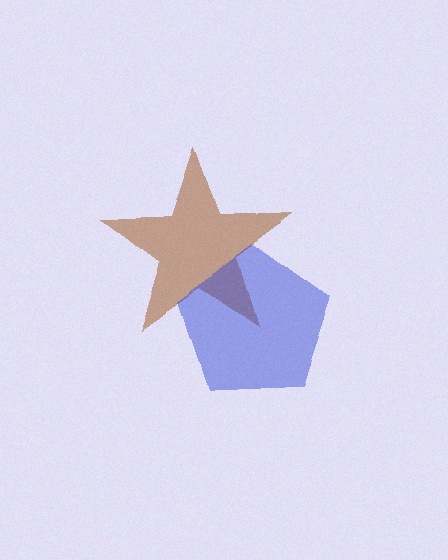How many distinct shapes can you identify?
There are 2 distinct shapes: a brown star, a blue pentagon.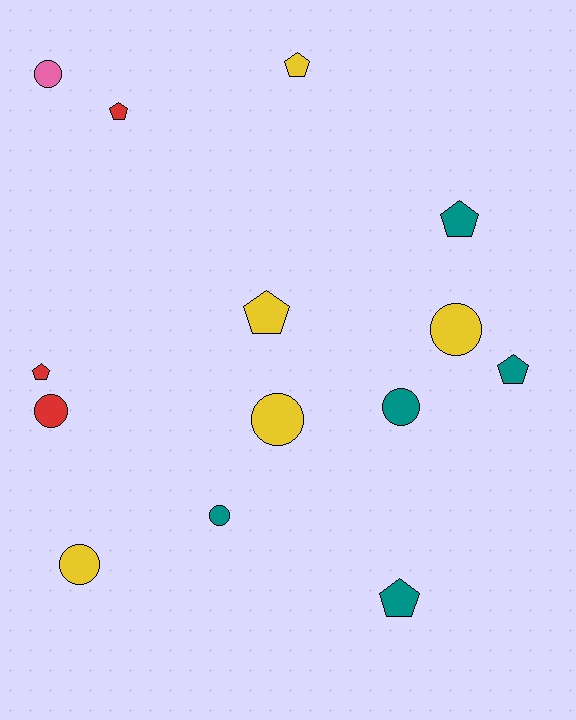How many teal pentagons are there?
There are 3 teal pentagons.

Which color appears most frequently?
Yellow, with 5 objects.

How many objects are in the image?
There are 14 objects.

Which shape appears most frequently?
Circle, with 7 objects.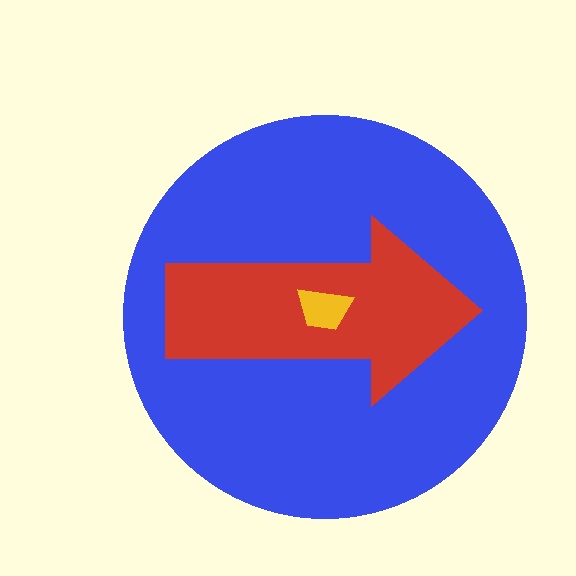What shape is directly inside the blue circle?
The red arrow.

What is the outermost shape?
The blue circle.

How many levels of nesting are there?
3.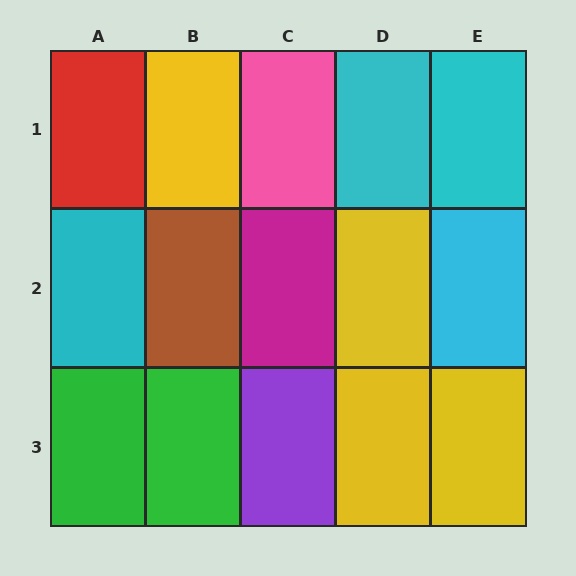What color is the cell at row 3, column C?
Purple.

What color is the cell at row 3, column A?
Green.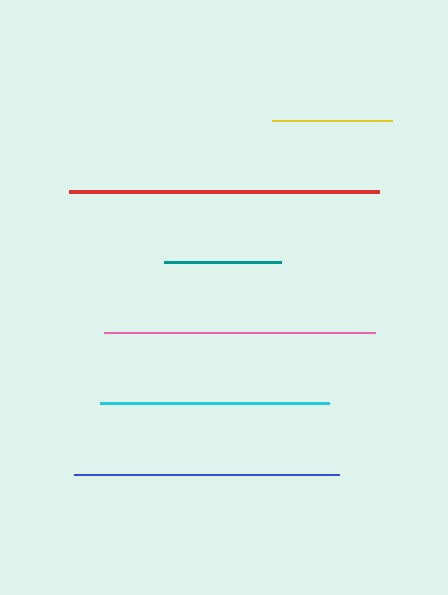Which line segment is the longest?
The red line is the longest at approximately 310 pixels.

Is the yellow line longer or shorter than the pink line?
The pink line is longer than the yellow line.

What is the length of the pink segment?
The pink segment is approximately 271 pixels long.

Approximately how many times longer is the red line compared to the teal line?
The red line is approximately 2.6 times the length of the teal line.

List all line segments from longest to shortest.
From longest to shortest: red, pink, blue, cyan, yellow, teal.